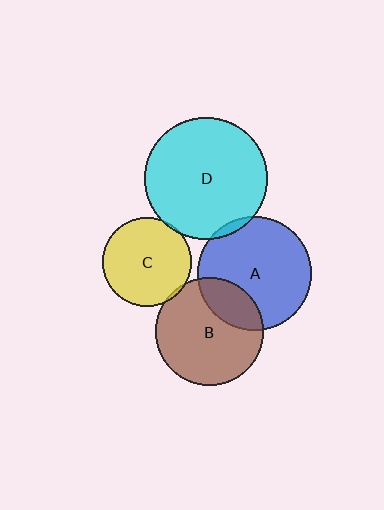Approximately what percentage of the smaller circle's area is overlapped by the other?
Approximately 5%.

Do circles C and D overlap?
Yes.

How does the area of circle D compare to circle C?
Approximately 1.9 times.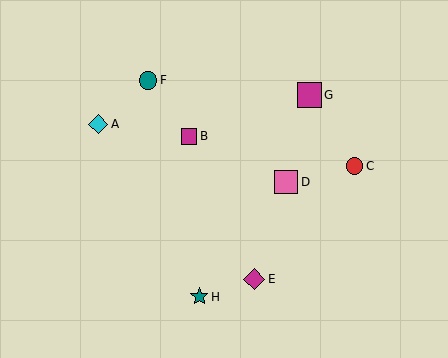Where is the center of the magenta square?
The center of the magenta square is at (189, 136).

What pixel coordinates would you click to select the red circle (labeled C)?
Click at (355, 166) to select the red circle C.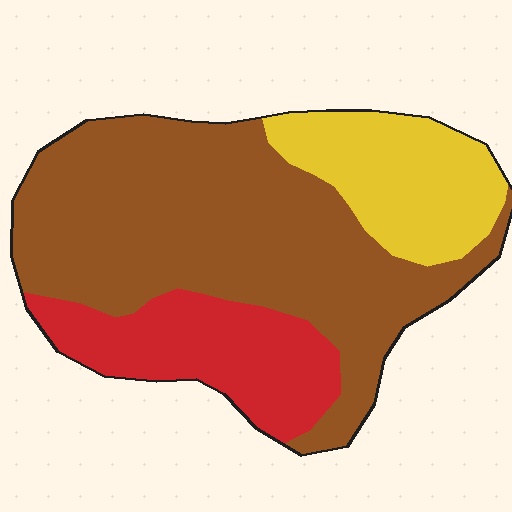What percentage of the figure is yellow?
Yellow covers roughly 20% of the figure.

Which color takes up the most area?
Brown, at roughly 60%.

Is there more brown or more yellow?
Brown.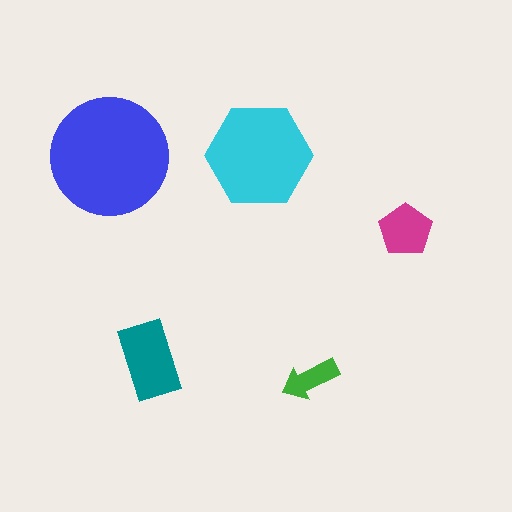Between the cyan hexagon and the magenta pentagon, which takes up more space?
The cyan hexagon.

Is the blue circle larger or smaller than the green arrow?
Larger.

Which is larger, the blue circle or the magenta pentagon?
The blue circle.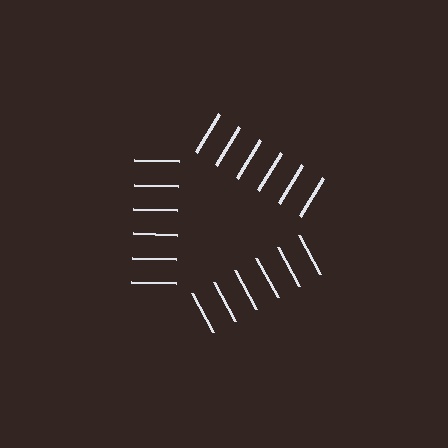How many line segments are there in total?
18 — 6 along each of the 3 edges.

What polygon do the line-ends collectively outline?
An illusory triangle — the line segments terminate on its edges but no continuous stroke is drawn.